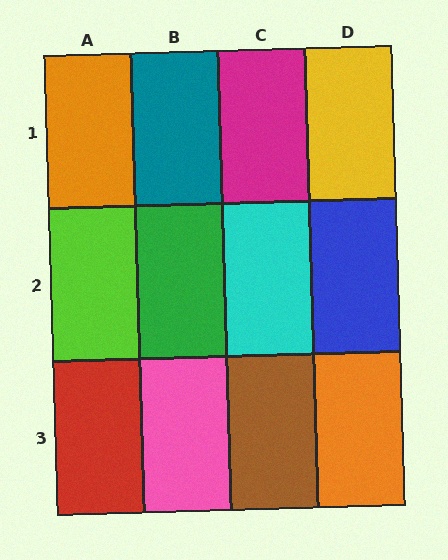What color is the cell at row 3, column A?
Red.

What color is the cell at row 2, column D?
Blue.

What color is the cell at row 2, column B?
Green.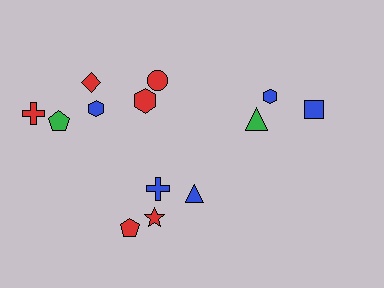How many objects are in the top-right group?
There are 3 objects.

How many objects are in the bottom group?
There are 4 objects.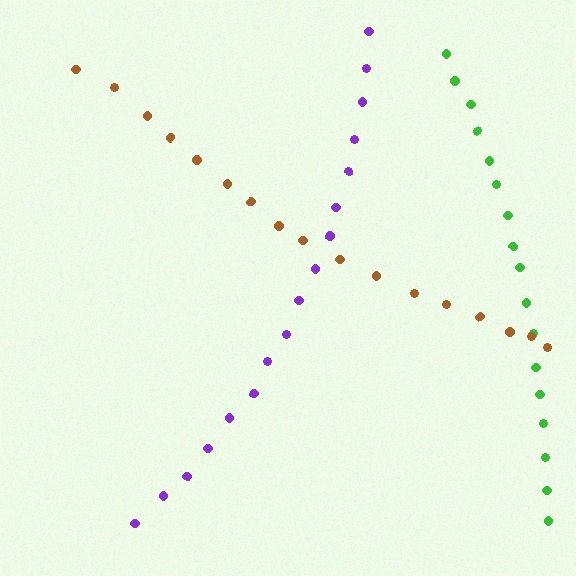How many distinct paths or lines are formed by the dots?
There are 3 distinct paths.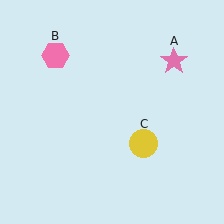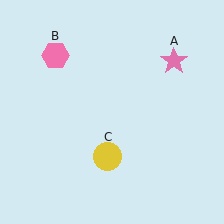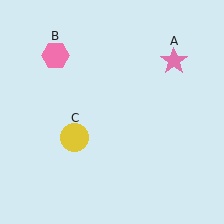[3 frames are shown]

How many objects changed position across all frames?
1 object changed position: yellow circle (object C).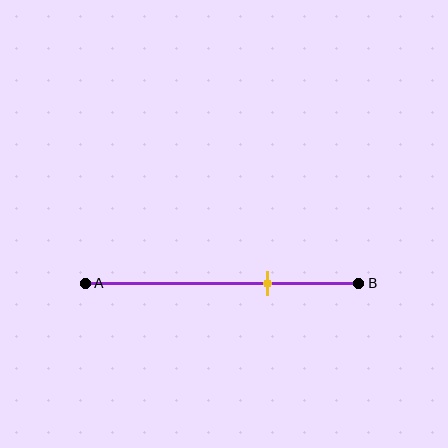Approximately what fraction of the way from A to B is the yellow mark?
The yellow mark is approximately 65% of the way from A to B.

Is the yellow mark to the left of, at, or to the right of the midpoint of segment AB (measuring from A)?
The yellow mark is to the right of the midpoint of segment AB.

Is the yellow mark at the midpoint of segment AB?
No, the mark is at about 65% from A, not at the 50% midpoint.